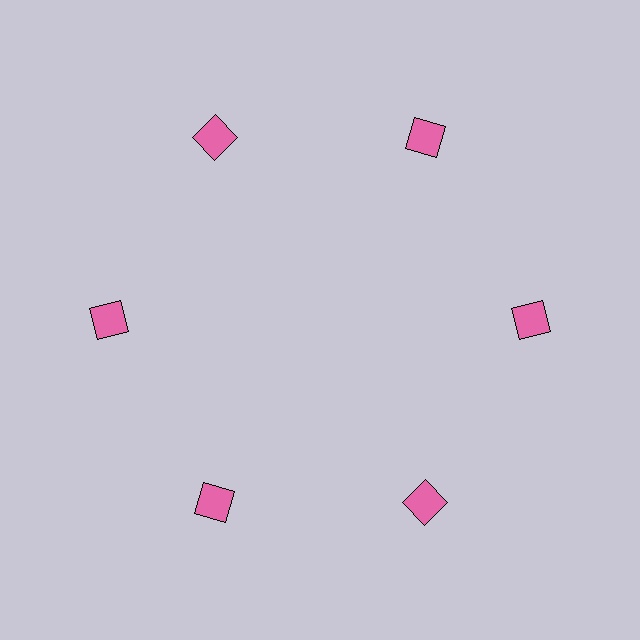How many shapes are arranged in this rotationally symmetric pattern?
There are 6 shapes, arranged in 6 groups of 1.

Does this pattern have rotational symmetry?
Yes, this pattern has 6-fold rotational symmetry. It looks the same after rotating 60 degrees around the center.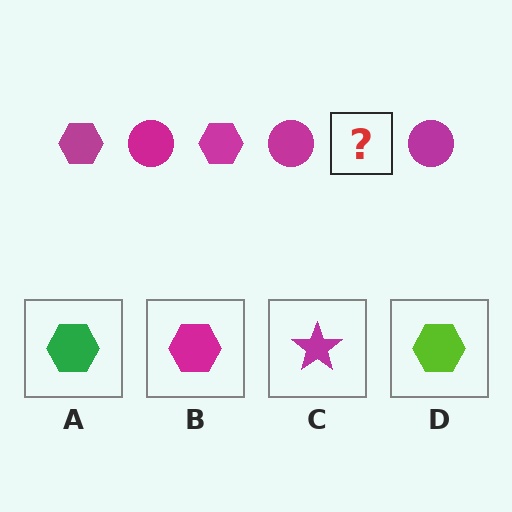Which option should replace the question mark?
Option B.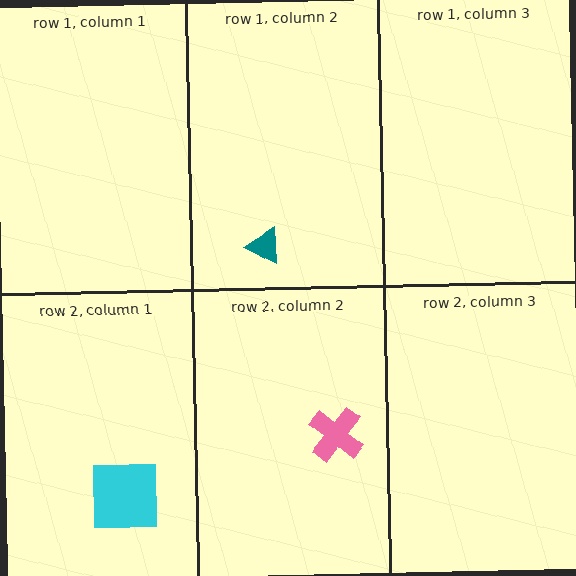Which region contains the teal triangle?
The row 1, column 2 region.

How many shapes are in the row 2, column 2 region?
1.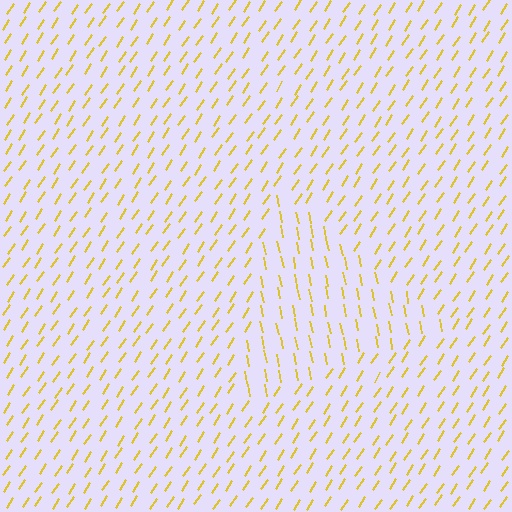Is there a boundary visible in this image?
Yes, there is a texture boundary formed by a change in line orientation.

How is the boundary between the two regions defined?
The boundary is defined purely by a change in line orientation (approximately 45 degrees difference). All lines are the same color and thickness.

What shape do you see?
I see a triangle.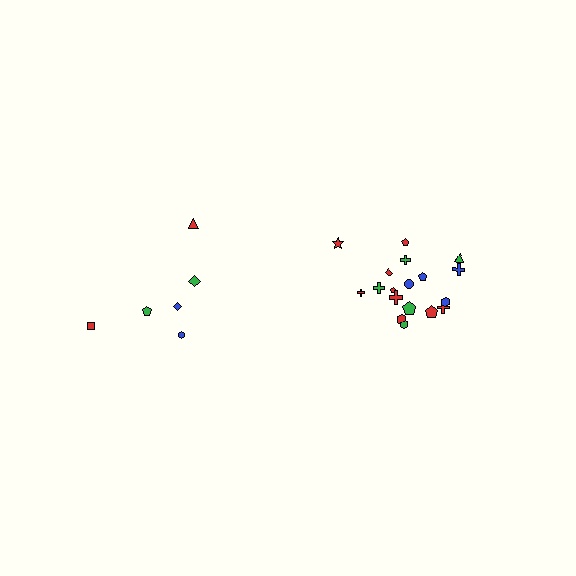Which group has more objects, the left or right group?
The right group.